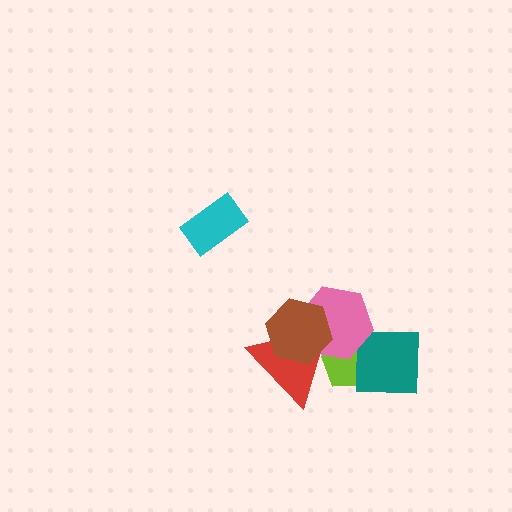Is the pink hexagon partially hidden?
Yes, it is partially covered by another shape.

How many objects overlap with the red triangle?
4 objects overlap with the red triangle.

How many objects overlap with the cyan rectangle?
0 objects overlap with the cyan rectangle.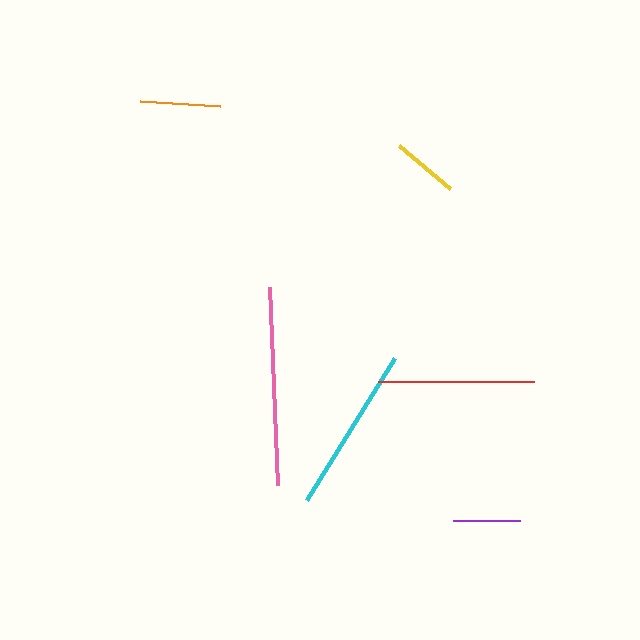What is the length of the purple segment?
The purple segment is approximately 67 pixels long.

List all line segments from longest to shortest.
From longest to shortest: pink, cyan, red, orange, purple, yellow.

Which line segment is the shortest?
The yellow line is the shortest at approximately 67 pixels.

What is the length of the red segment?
The red segment is approximately 156 pixels long.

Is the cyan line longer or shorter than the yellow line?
The cyan line is longer than the yellow line.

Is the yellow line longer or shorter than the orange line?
The orange line is longer than the yellow line.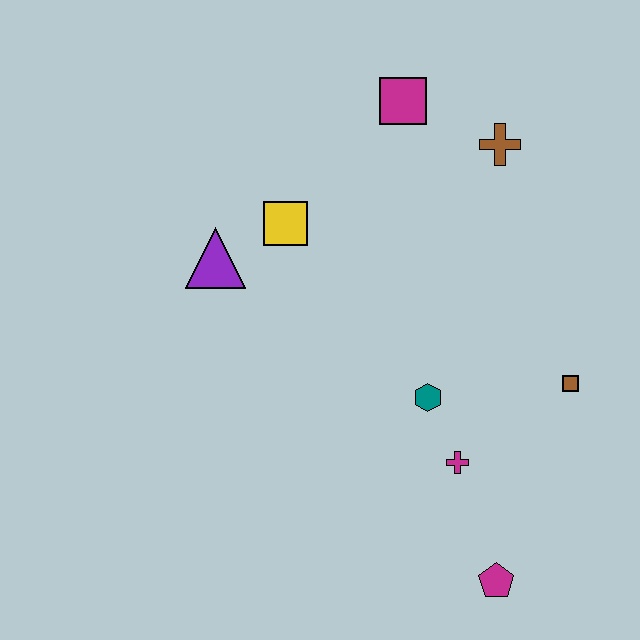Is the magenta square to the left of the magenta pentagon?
Yes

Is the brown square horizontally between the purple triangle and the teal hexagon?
No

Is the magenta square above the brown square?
Yes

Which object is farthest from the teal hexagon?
The magenta square is farthest from the teal hexagon.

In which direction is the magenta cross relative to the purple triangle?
The magenta cross is to the right of the purple triangle.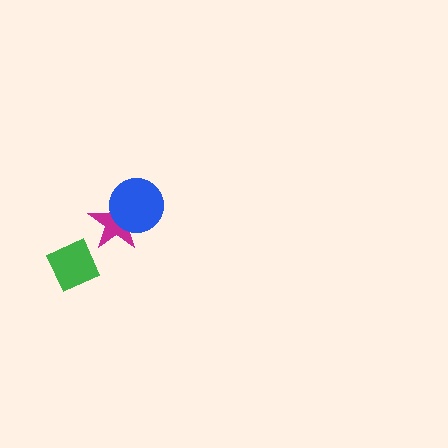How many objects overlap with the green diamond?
0 objects overlap with the green diamond.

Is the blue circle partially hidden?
No, no other shape covers it.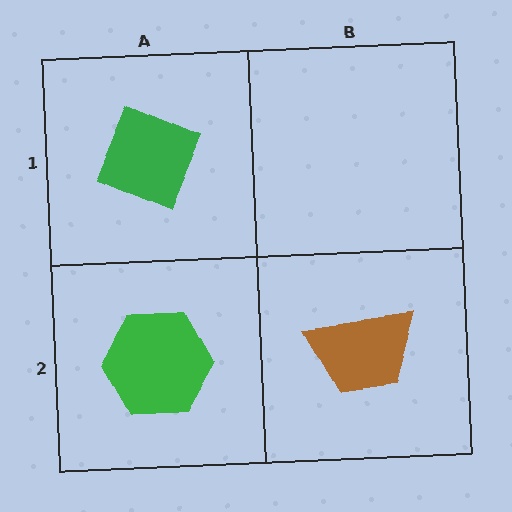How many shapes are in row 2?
2 shapes.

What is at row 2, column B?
A brown trapezoid.